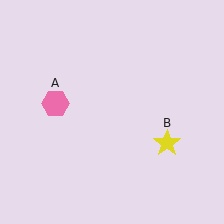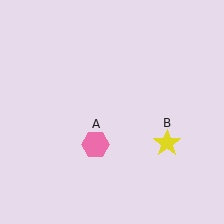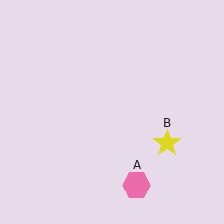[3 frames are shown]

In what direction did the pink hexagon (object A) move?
The pink hexagon (object A) moved down and to the right.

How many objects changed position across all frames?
1 object changed position: pink hexagon (object A).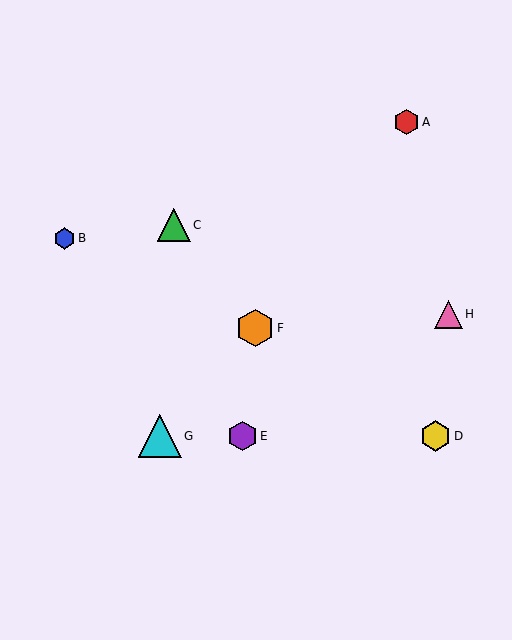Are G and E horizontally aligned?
Yes, both are at y≈436.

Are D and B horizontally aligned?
No, D is at y≈436 and B is at y≈238.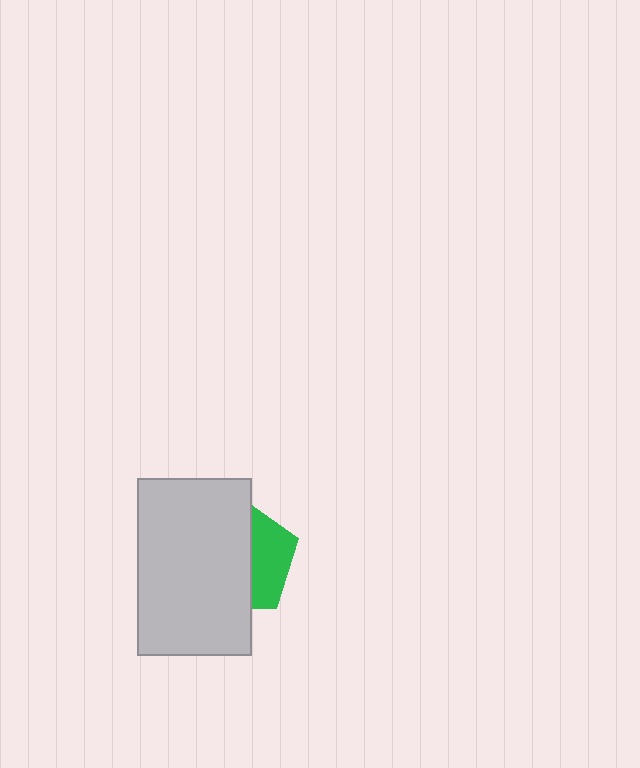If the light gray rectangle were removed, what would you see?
You would see the complete green pentagon.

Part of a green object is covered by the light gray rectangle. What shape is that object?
It is a pentagon.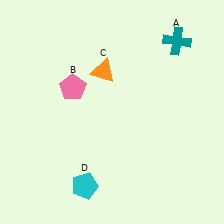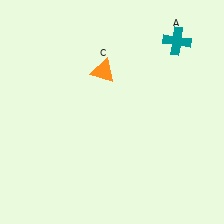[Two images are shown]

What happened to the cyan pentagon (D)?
The cyan pentagon (D) was removed in Image 2. It was in the bottom-left area of Image 1.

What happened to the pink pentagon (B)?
The pink pentagon (B) was removed in Image 2. It was in the top-left area of Image 1.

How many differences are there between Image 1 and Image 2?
There are 2 differences between the two images.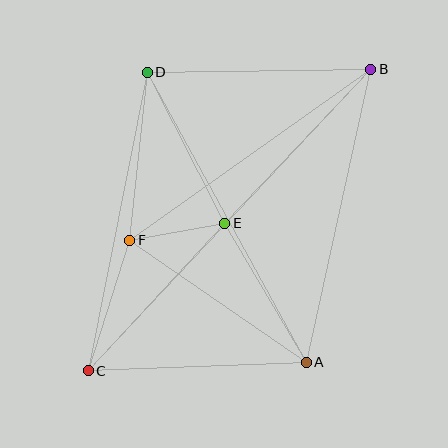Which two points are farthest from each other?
Points B and C are farthest from each other.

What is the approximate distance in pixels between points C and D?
The distance between C and D is approximately 304 pixels.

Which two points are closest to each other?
Points E and F are closest to each other.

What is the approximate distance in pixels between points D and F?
The distance between D and F is approximately 169 pixels.